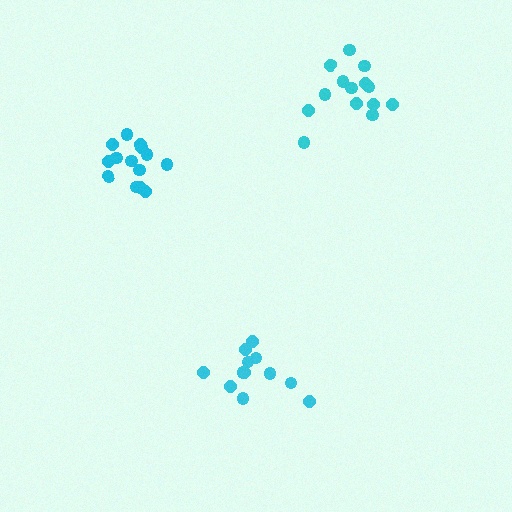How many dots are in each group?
Group 1: 14 dots, Group 2: 12 dots, Group 3: 14 dots (40 total).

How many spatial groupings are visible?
There are 3 spatial groupings.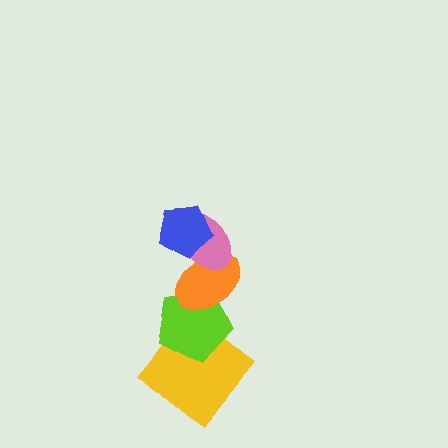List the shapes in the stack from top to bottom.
From top to bottom: the blue pentagon, the pink ellipse, the orange ellipse, the lime pentagon, the yellow diamond.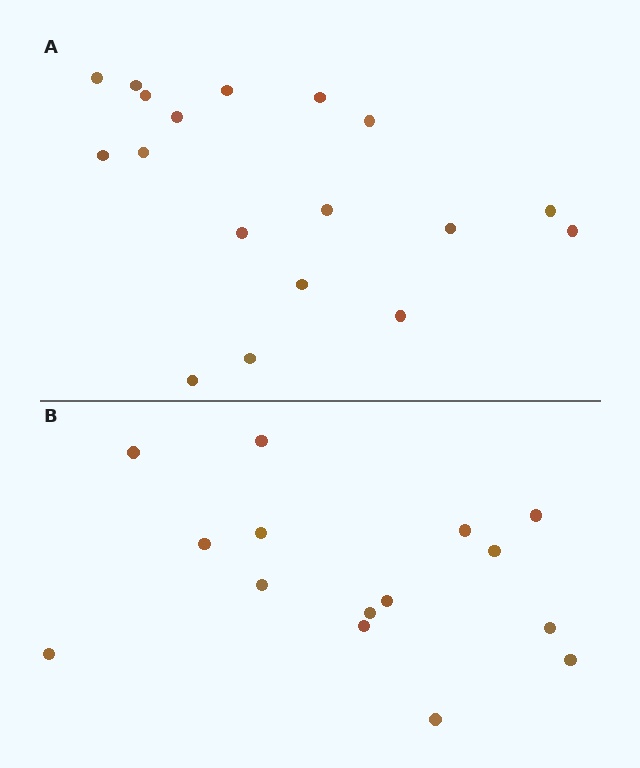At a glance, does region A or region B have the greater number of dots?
Region A (the top region) has more dots.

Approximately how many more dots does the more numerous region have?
Region A has just a few more — roughly 2 or 3 more dots than region B.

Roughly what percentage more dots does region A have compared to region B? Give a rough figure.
About 20% more.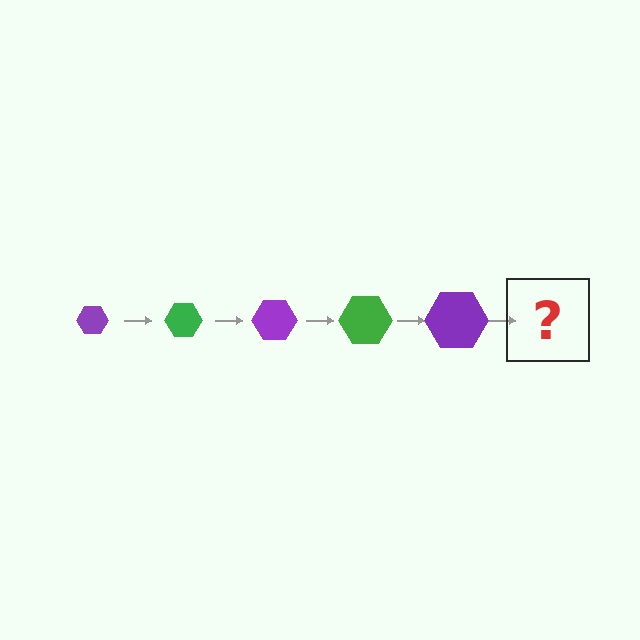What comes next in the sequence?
The next element should be a green hexagon, larger than the previous one.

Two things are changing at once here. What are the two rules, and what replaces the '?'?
The two rules are that the hexagon grows larger each step and the color cycles through purple and green. The '?' should be a green hexagon, larger than the previous one.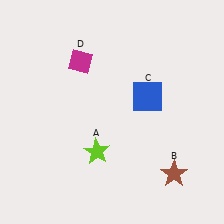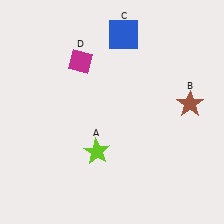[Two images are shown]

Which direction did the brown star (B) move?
The brown star (B) moved up.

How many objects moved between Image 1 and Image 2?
2 objects moved between the two images.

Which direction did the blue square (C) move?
The blue square (C) moved up.